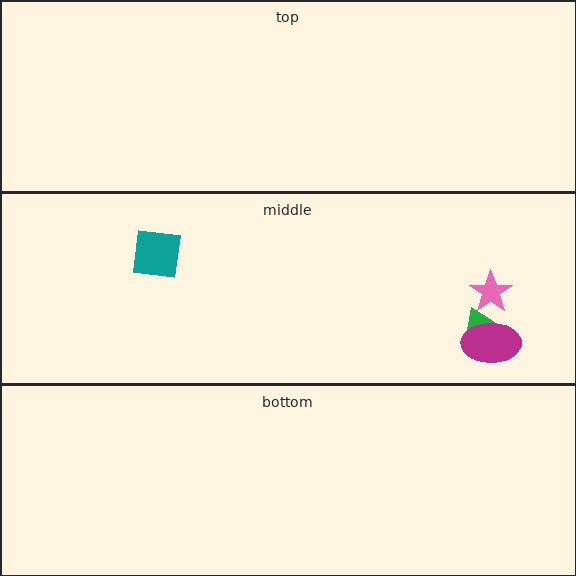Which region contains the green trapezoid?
The middle region.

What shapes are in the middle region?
The pink star, the green trapezoid, the magenta ellipse, the teal square.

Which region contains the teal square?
The middle region.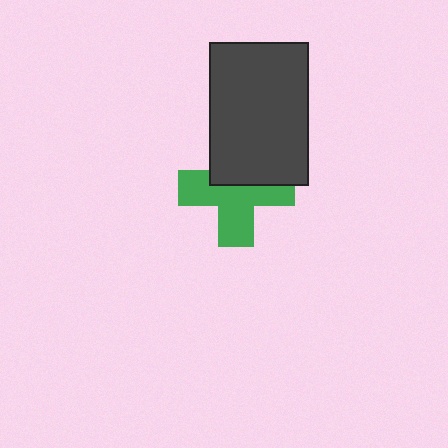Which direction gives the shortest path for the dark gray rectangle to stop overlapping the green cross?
Moving up gives the shortest separation.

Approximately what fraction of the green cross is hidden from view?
Roughly 39% of the green cross is hidden behind the dark gray rectangle.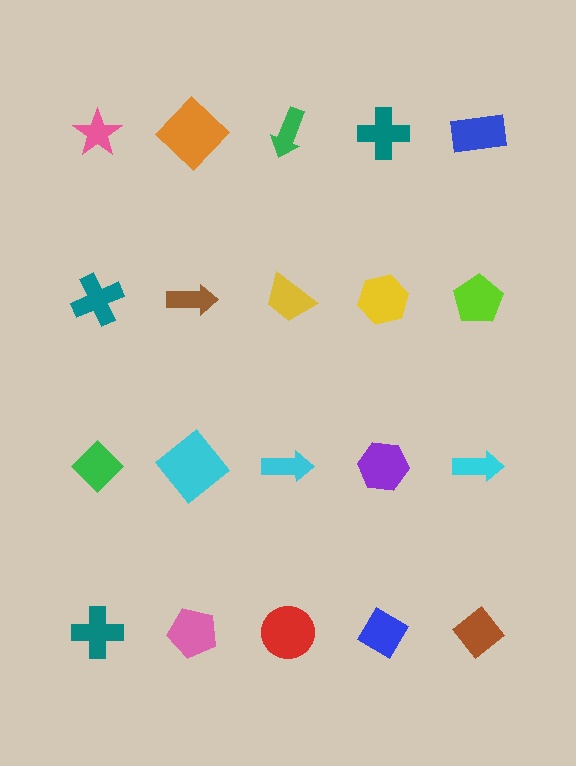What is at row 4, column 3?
A red circle.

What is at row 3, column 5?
A cyan arrow.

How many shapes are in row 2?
5 shapes.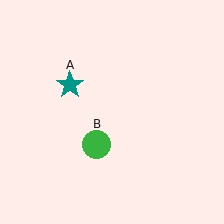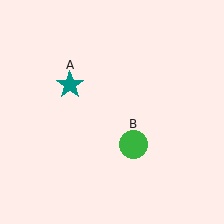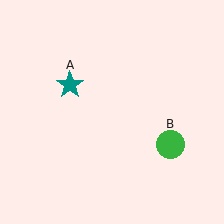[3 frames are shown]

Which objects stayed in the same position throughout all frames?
Teal star (object A) remained stationary.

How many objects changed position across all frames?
1 object changed position: green circle (object B).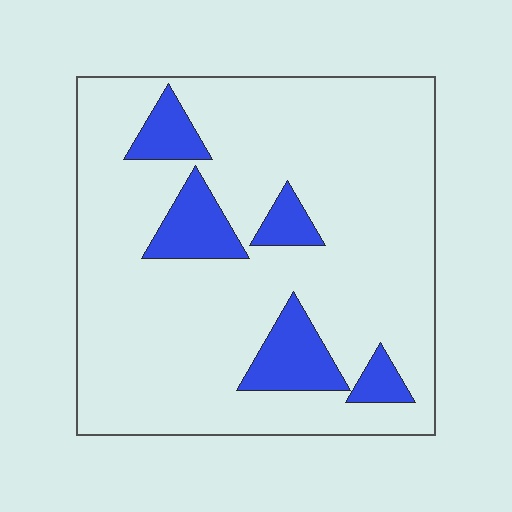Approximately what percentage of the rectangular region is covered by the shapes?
Approximately 15%.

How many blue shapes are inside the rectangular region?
5.